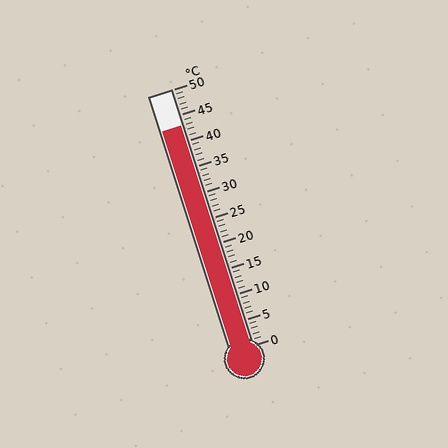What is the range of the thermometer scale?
The thermometer scale ranges from 0°C to 50°C.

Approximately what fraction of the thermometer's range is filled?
The thermometer is filled to approximately 85% of its range.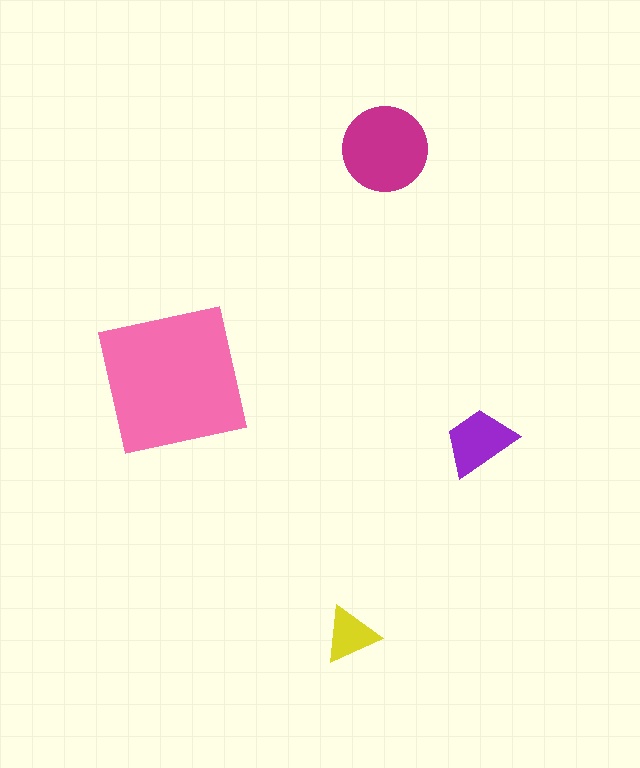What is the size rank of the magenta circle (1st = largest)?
2nd.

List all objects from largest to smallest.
The pink square, the magenta circle, the purple trapezoid, the yellow triangle.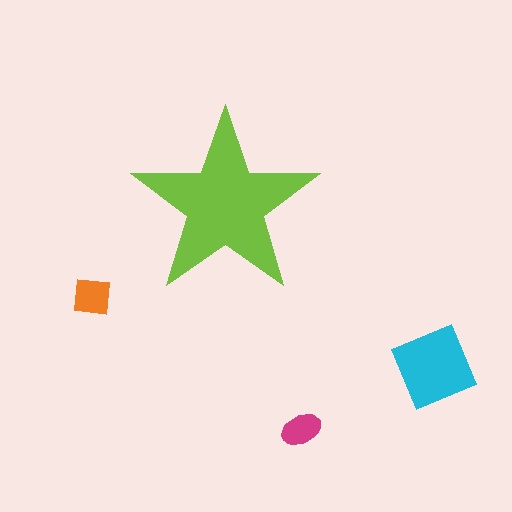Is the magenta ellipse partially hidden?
No, the magenta ellipse is fully visible.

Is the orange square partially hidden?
No, the orange square is fully visible.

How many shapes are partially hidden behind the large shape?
0 shapes are partially hidden.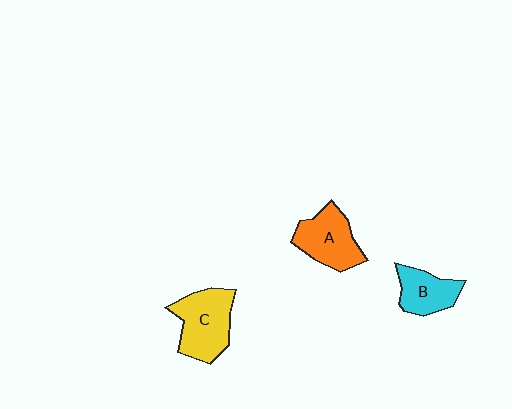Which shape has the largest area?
Shape C (yellow).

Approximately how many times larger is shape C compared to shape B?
Approximately 1.5 times.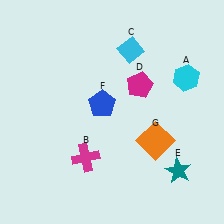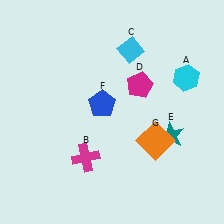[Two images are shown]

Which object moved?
The teal star (E) moved up.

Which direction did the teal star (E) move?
The teal star (E) moved up.